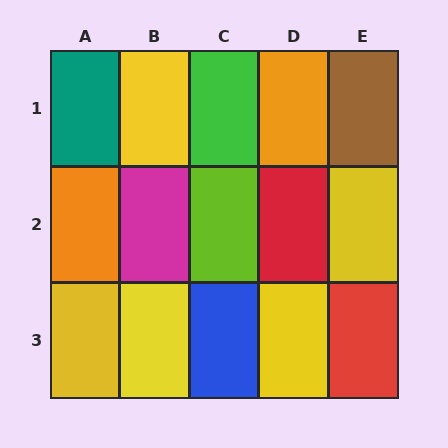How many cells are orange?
2 cells are orange.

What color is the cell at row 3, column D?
Yellow.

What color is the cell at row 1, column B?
Yellow.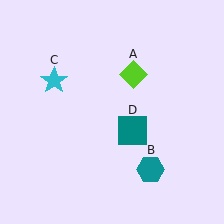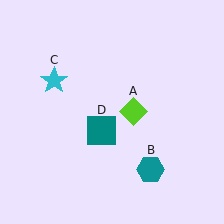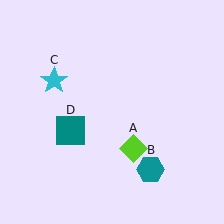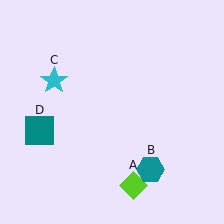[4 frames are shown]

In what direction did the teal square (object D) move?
The teal square (object D) moved left.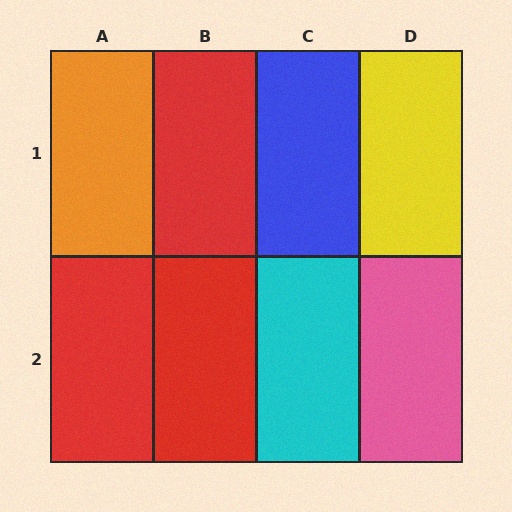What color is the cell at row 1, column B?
Red.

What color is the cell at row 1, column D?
Yellow.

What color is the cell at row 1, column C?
Blue.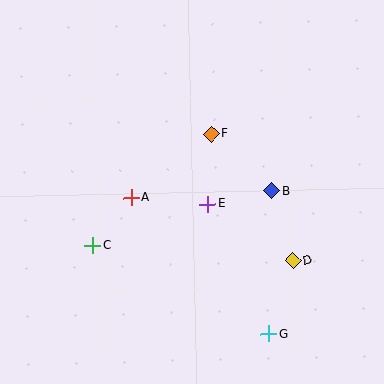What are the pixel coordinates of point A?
Point A is at (131, 197).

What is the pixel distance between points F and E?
The distance between F and E is 70 pixels.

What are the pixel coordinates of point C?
Point C is at (93, 246).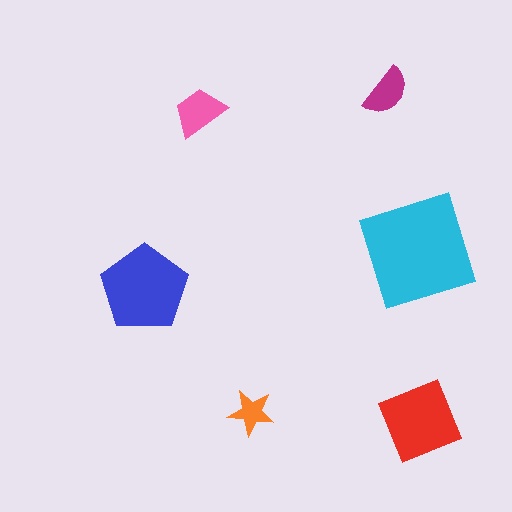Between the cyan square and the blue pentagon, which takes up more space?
The cyan square.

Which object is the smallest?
The orange star.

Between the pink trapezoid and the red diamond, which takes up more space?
The red diamond.